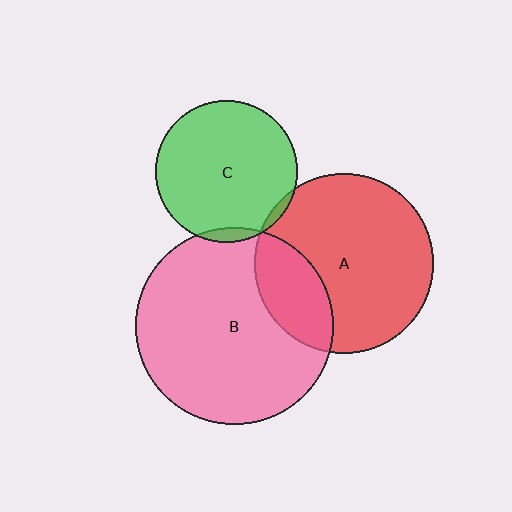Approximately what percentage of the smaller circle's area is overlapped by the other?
Approximately 5%.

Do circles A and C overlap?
Yes.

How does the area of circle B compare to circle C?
Approximately 1.9 times.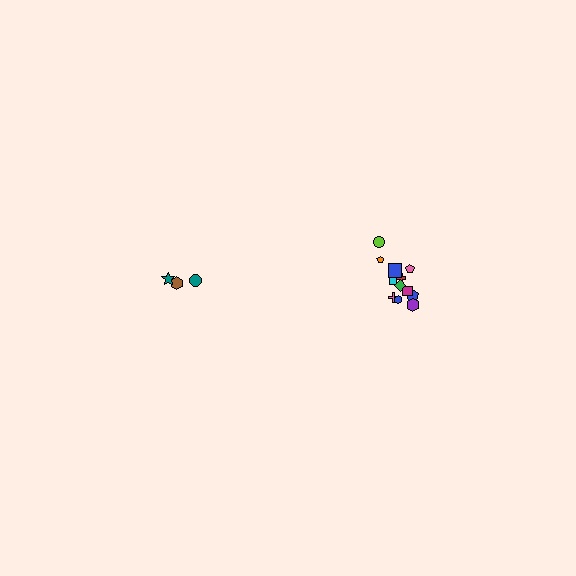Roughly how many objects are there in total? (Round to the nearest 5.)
Roughly 15 objects in total.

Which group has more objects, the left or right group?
The right group.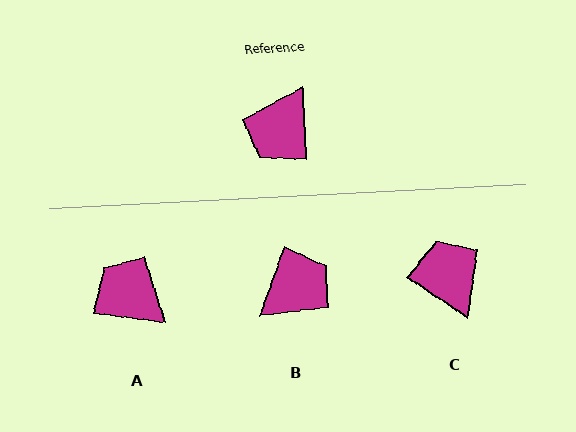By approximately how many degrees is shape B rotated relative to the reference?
Approximately 158 degrees counter-clockwise.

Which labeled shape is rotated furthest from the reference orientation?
B, about 158 degrees away.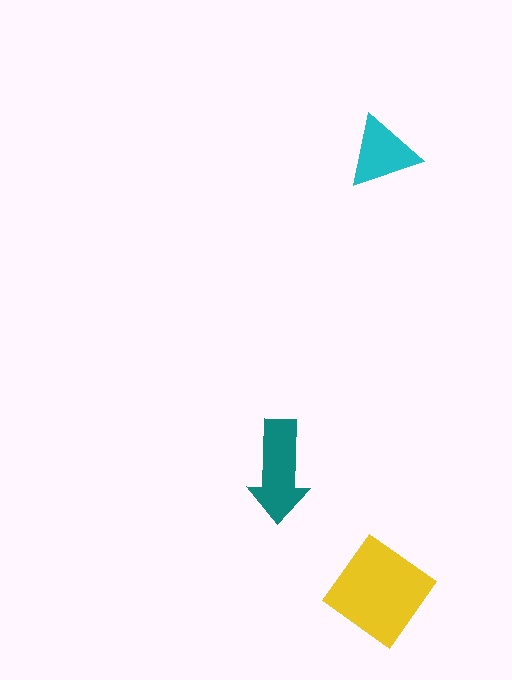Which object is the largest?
The yellow diamond.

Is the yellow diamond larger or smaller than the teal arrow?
Larger.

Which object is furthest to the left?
The teal arrow is leftmost.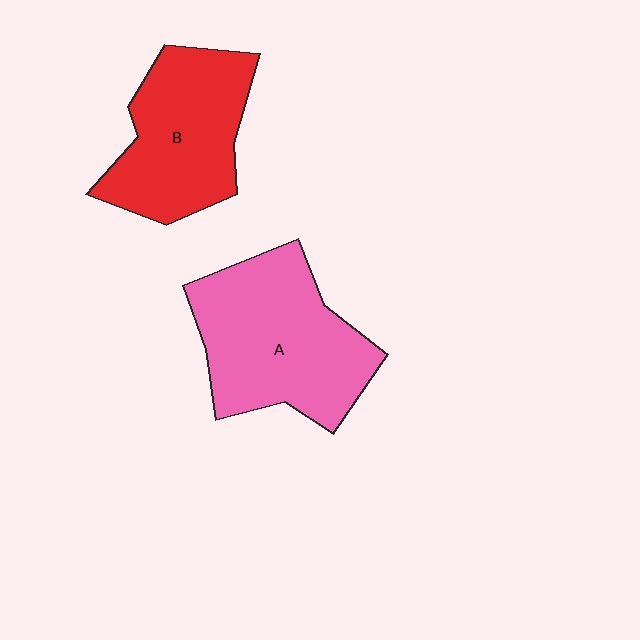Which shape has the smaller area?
Shape B (red).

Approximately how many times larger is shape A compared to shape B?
Approximately 1.2 times.